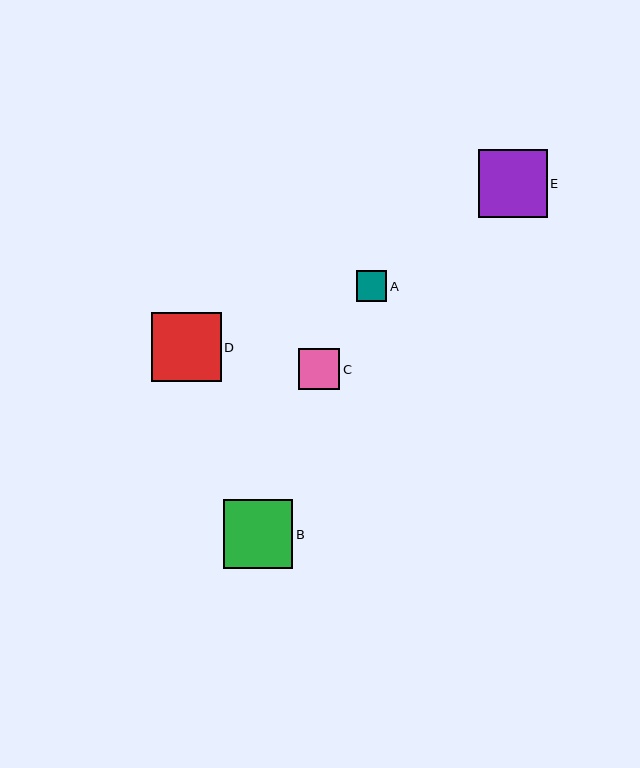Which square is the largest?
Square D is the largest with a size of approximately 69 pixels.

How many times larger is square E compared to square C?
Square E is approximately 1.7 times the size of square C.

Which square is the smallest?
Square A is the smallest with a size of approximately 30 pixels.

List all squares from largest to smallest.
From largest to smallest: D, B, E, C, A.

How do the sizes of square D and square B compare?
Square D and square B are approximately the same size.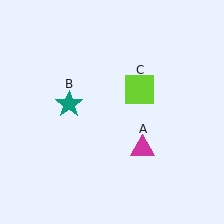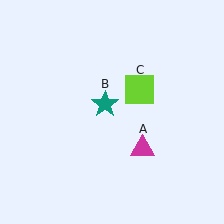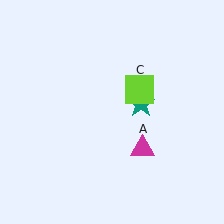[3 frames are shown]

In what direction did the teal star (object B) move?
The teal star (object B) moved right.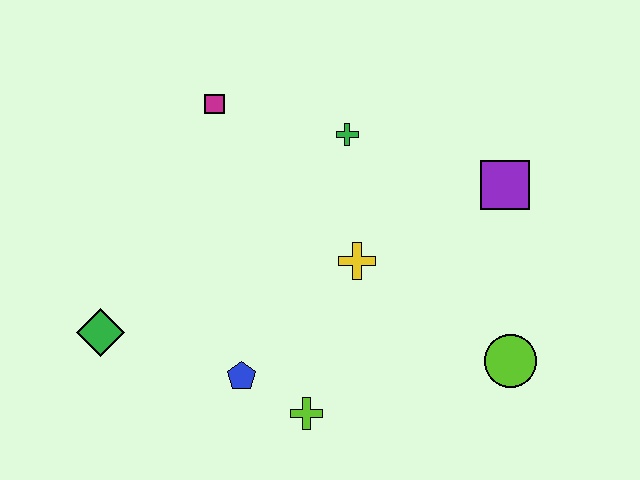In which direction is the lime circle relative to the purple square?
The lime circle is below the purple square.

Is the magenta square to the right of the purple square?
No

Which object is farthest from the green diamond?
The purple square is farthest from the green diamond.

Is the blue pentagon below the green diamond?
Yes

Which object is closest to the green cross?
The yellow cross is closest to the green cross.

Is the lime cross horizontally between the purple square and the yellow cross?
No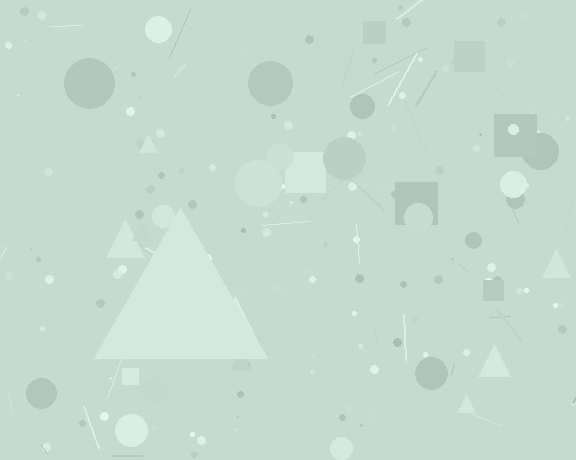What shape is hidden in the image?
A triangle is hidden in the image.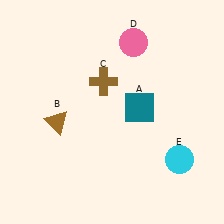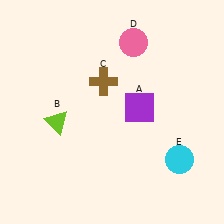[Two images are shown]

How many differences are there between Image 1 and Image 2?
There are 2 differences between the two images.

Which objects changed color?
A changed from teal to purple. B changed from brown to lime.